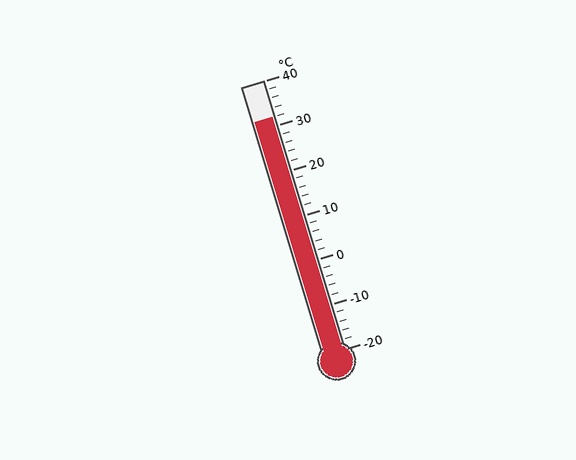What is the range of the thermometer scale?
The thermometer scale ranges from -20°C to 40°C.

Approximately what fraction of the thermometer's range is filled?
The thermometer is filled to approximately 85% of its range.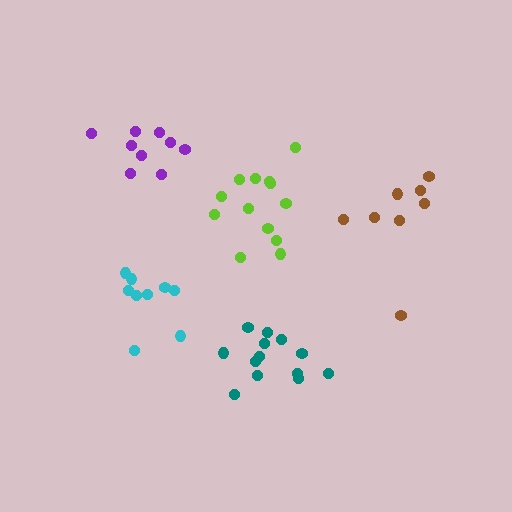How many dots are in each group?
Group 1: 9 dots, Group 2: 13 dots, Group 3: 9 dots, Group 4: 9 dots, Group 5: 13 dots (53 total).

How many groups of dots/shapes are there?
There are 5 groups.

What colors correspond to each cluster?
The clusters are colored: purple, teal, cyan, brown, lime.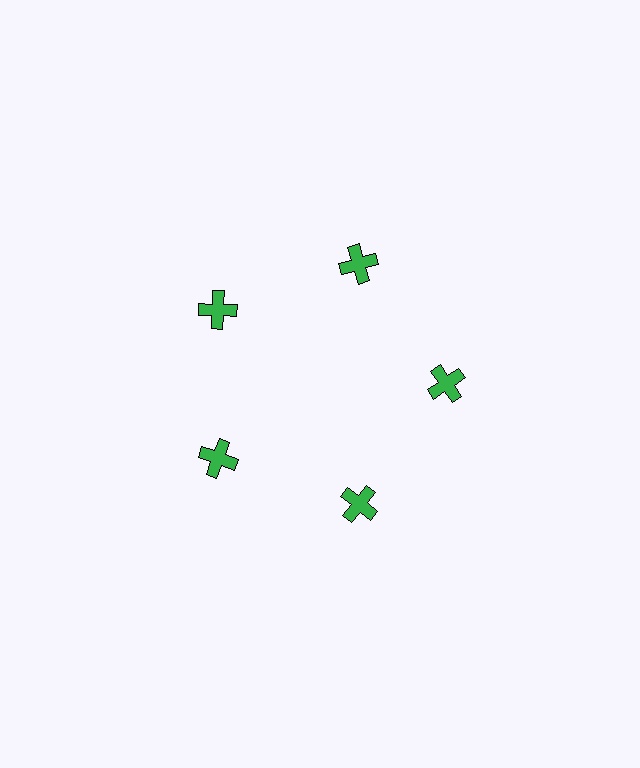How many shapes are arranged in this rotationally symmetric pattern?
There are 5 shapes, arranged in 5 groups of 1.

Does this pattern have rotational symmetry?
Yes, this pattern has 5-fold rotational symmetry. It looks the same after rotating 72 degrees around the center.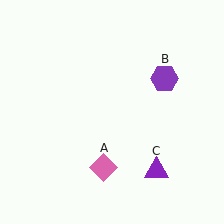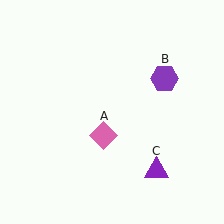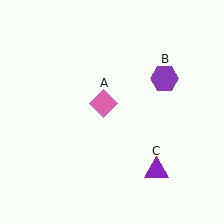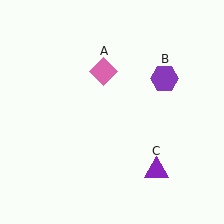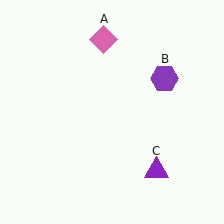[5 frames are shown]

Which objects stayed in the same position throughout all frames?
Purple hexagon (object B) and purple triangle (object C) remained stationary.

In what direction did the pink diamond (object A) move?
The pink diamond (object A) moved up.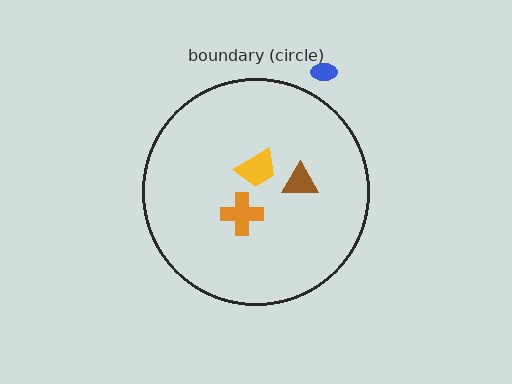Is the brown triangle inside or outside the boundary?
Inside.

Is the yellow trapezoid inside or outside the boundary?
Inside.